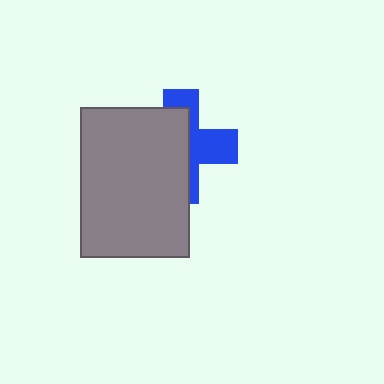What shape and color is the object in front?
The object in front is a gray rectangle.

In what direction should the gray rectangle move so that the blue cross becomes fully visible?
The gray rectangle should move left. That is the shortest direction to clear the overlap and leave the blue cross fully visible.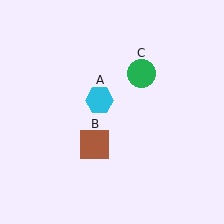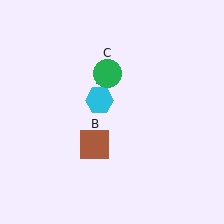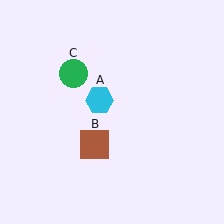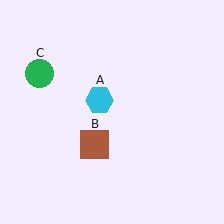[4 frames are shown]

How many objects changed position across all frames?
1 object changed position: green circle (object C).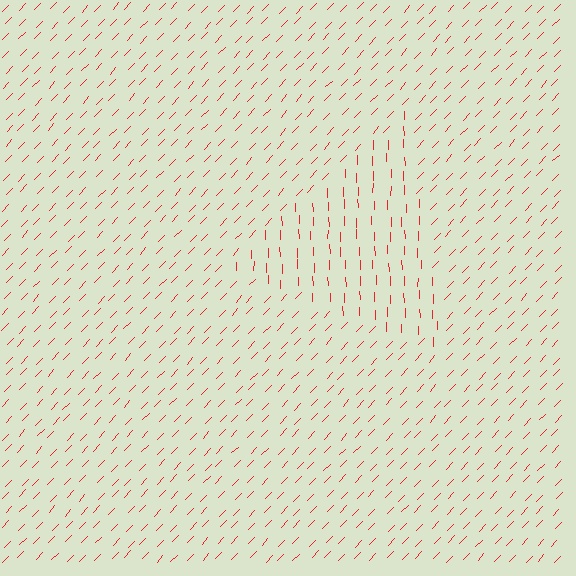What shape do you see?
I see a triangle.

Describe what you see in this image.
The image is filled with small red line segments. A triangle region in the image has lines oriented differently from the surrounding lines, creating a visible texture boundary.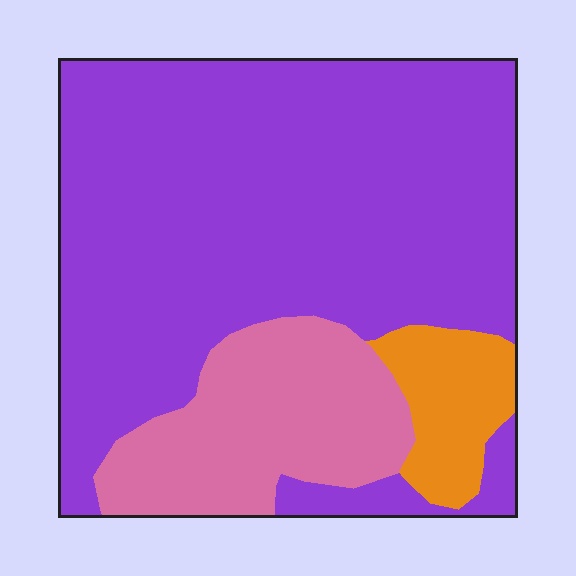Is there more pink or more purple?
Purple.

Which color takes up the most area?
Purple, at roughly 70%.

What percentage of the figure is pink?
Pink covers around 20% of the figure.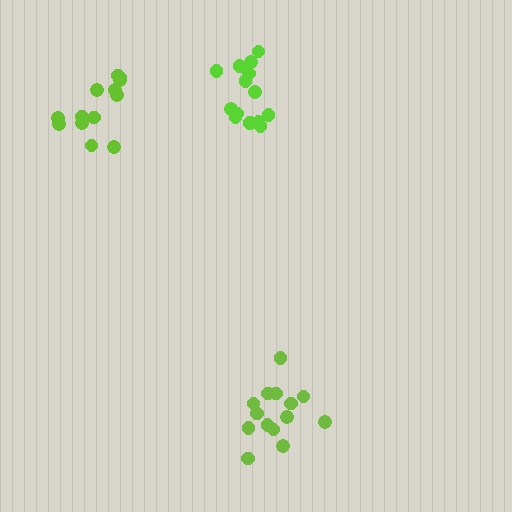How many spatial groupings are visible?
There are 3 spatial groupings.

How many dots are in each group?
Group 1: 15 dots, Group 2: 14 dots, Group 3: 13 dots (42 total).